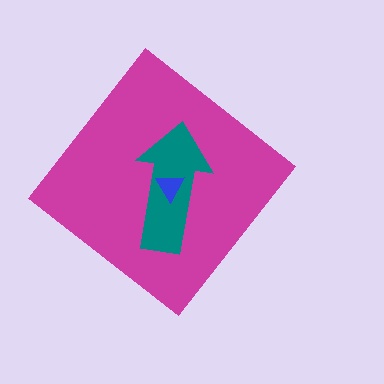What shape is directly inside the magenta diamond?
The teal arrow.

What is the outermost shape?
The magenta diamond.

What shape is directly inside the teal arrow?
The blue triangle.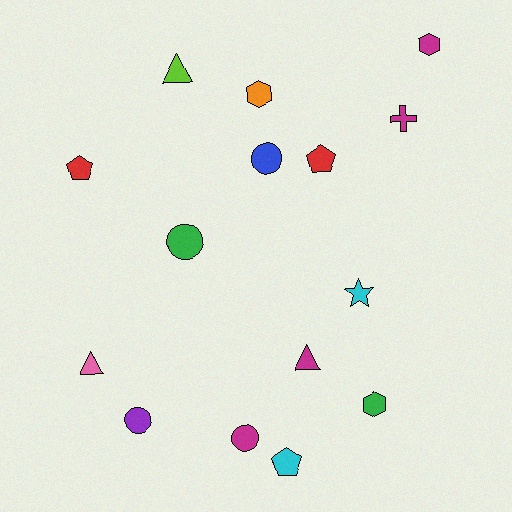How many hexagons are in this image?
There are 3 hexagons.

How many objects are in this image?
There are 15 objects.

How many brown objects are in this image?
There are no brown objects.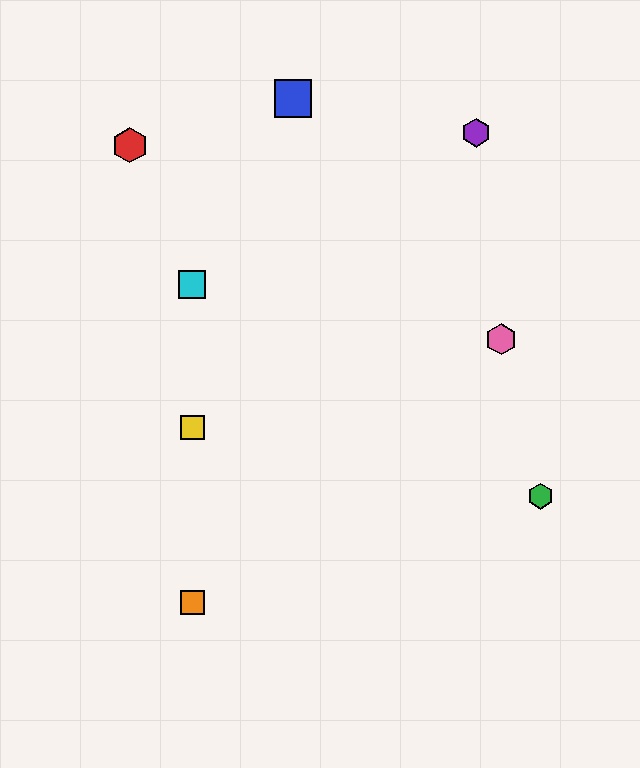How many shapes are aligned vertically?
3 shapes (the yellow square, the orange square, the cyan square) are aligned vertically.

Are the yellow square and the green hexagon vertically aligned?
No, the yellow square is at x≈192 and the green hexagon is at x≈541.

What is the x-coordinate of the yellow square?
The yellow square is at x≈192.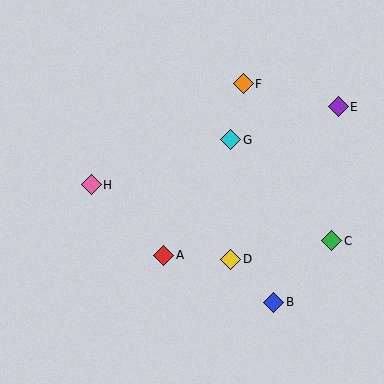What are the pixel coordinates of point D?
Point D is at (231, 259).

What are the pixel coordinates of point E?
Point E is at (338, 107).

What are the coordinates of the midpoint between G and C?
The midpoint between G and C is at (281, 190).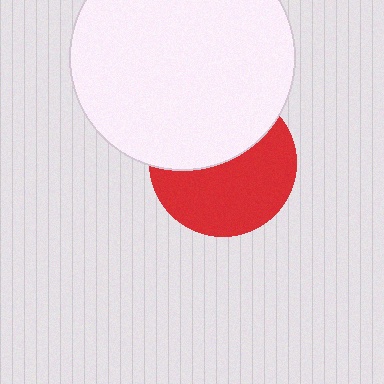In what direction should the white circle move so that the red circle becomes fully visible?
The white circle should move up. That is the shortest direction to clear the overlap and leave the red circle fully visible.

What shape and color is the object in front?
The object in front is a white circle.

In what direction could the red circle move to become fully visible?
The red circle could move down. That would shift it out from behind the white circle entirely.